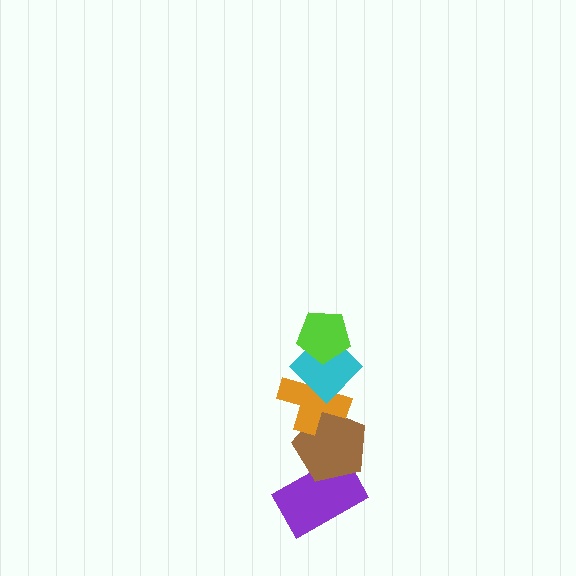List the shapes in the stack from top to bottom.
From top to bottom: the lime pentagon, the cyan diamond, the orange cross, the brown pentagon, the purple rectangle.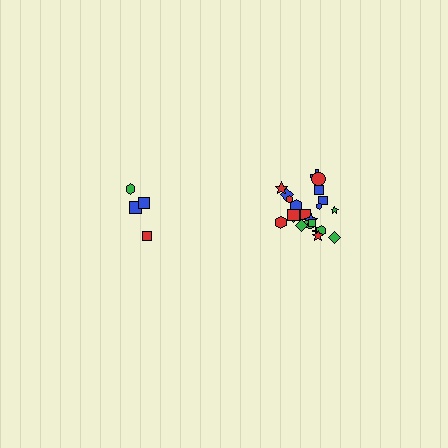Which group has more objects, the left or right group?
The right group.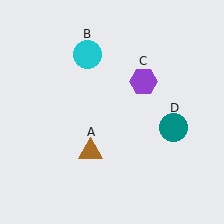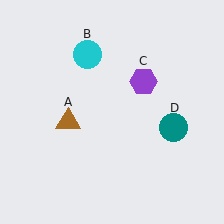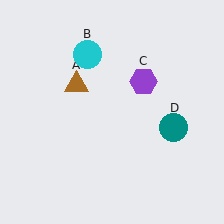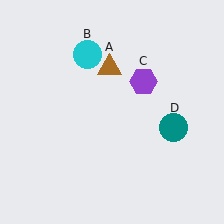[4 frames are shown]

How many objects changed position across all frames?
1 object changed position: brown triangle (object A).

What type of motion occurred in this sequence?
The brown triangle (object A) rotated clockwise around the center of the scene.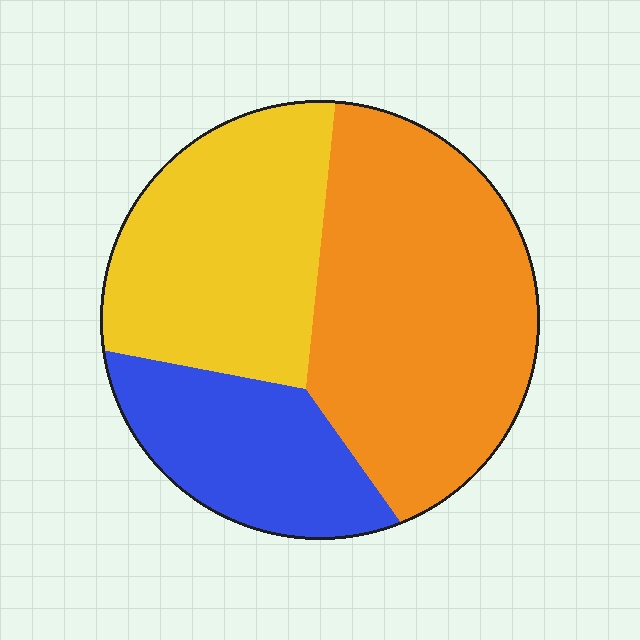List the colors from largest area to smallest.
From largest to smallest: orange, yellow, blue.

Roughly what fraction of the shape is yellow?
Yellow covers 32% of the shape.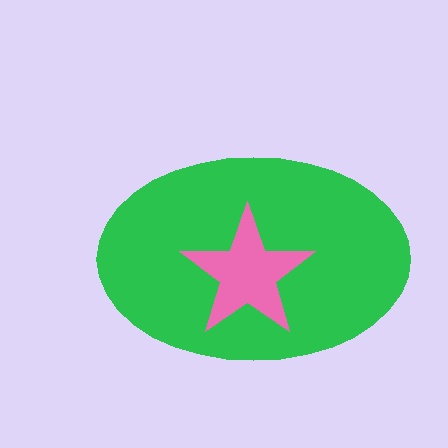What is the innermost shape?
The pink star.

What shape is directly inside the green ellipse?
The pink star.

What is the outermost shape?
The green ellipse.